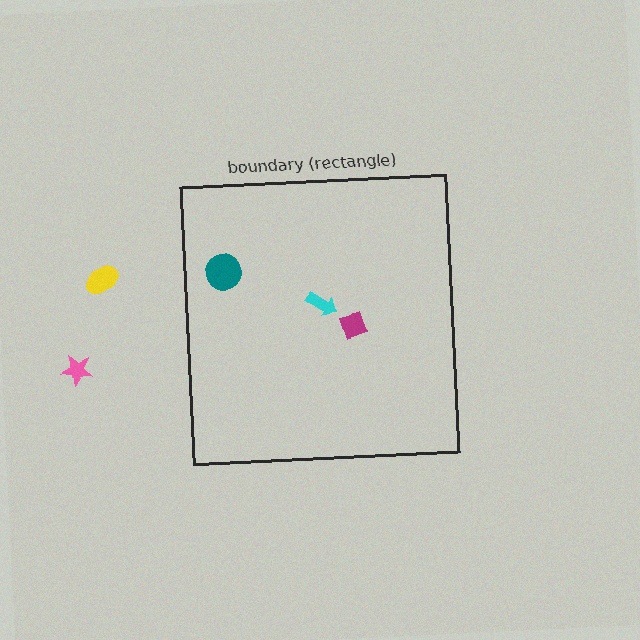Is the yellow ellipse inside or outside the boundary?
Outside.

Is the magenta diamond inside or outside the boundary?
Inside.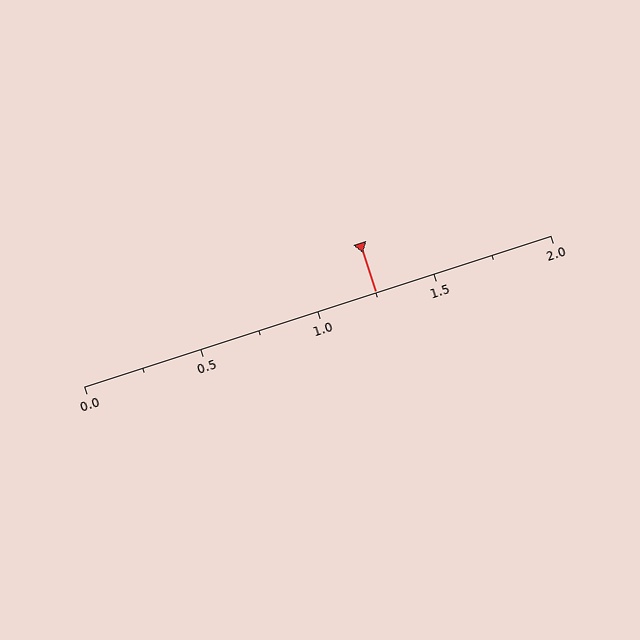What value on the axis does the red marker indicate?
The marker indicates approximately 1.25.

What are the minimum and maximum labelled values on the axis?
The axis runs from 0.0 to 2.0.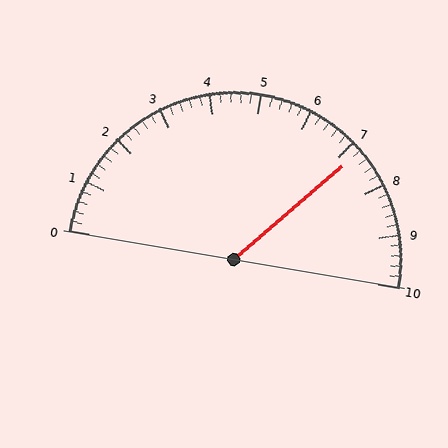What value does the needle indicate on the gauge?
The needle indicates approximately 7.2.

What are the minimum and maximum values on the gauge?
The gauge ranges from 0 to 10.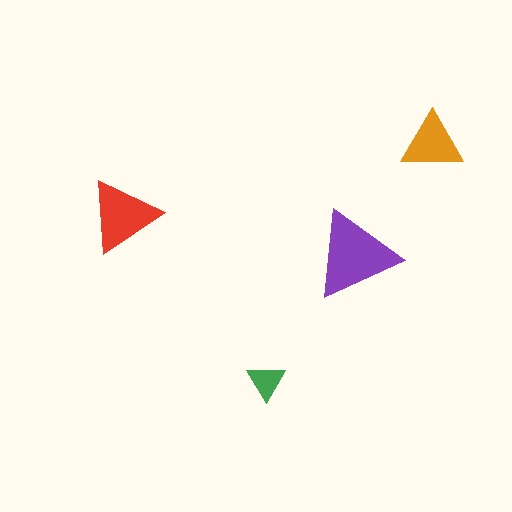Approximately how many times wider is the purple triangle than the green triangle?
About 2.5 times wider.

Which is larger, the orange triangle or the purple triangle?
The purple one.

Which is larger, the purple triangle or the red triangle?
The purple one.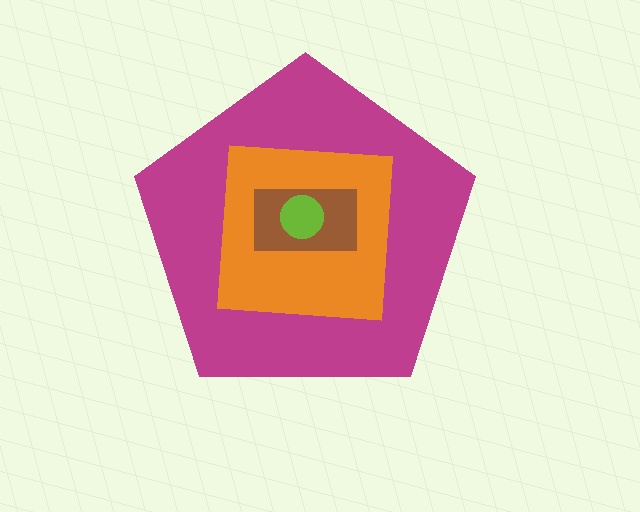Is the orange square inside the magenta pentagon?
Yes.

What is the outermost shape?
The magenta pentagon.